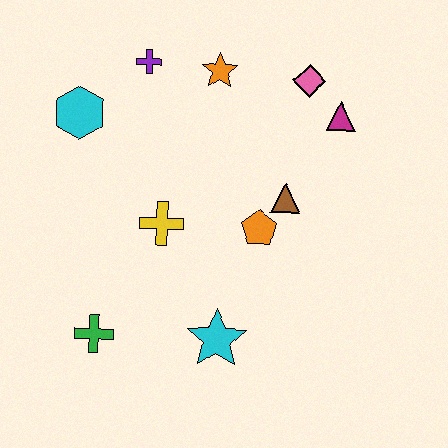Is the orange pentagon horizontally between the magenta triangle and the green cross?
Yes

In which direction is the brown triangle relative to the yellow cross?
The brown triangle is to the right of the yellow cross.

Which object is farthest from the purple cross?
The cyan star is farthest from the purple cross.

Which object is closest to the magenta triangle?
The pink diamond is closest to the magenta triangle.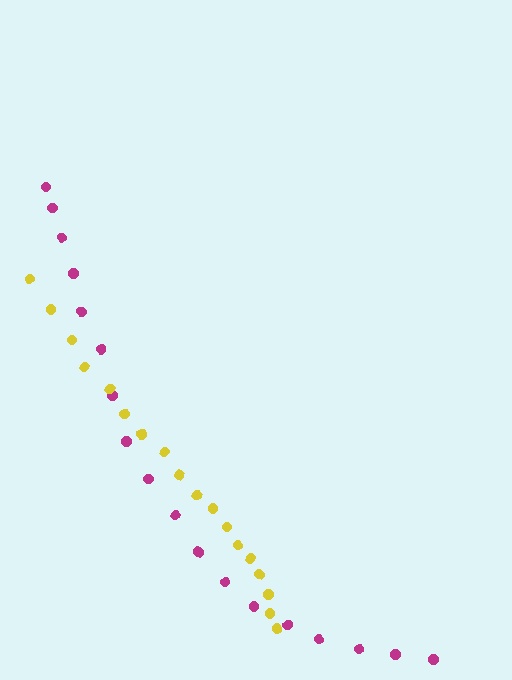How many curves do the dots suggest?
There are 2 distinct paths.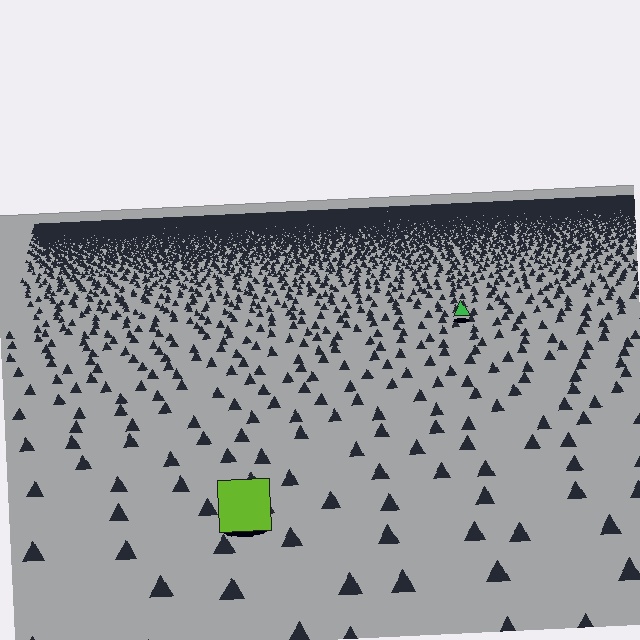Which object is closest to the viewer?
The lime square is closest. The texture marks near it are larger and more spread out.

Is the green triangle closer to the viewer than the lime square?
No. The lime square is closer — you can tell from the texture gradient: the ground texture is coarser near it.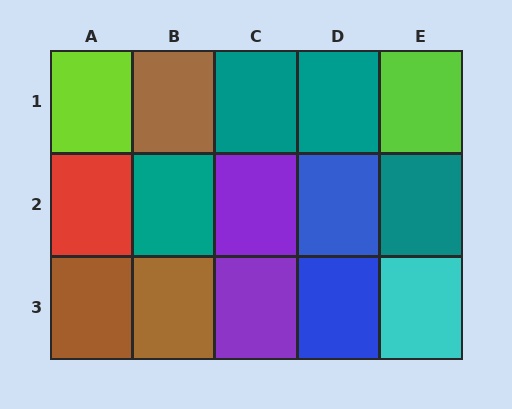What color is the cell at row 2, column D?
Blue.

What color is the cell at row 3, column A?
Brown.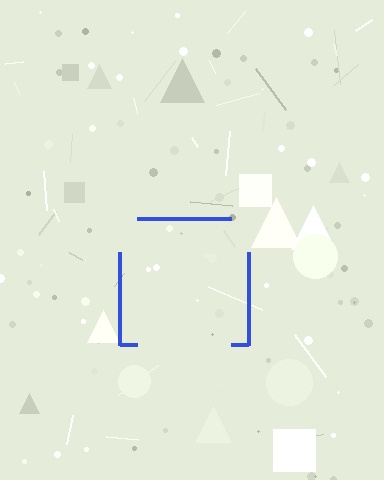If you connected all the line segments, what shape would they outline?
They would outline a square.